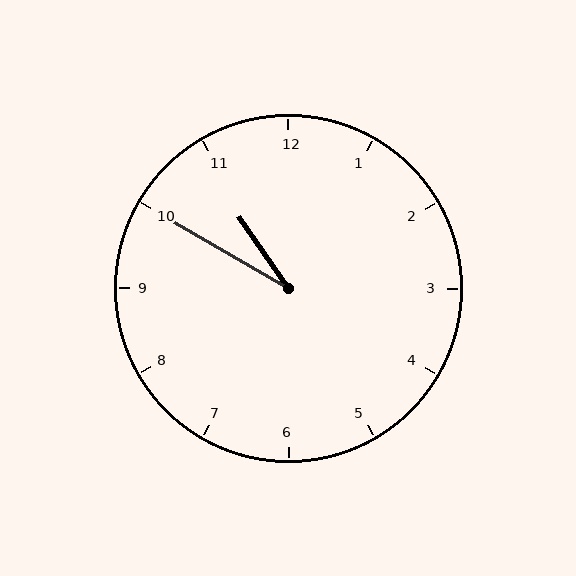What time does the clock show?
10:50.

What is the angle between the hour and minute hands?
Approximately 25 degrees.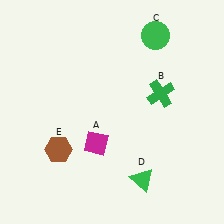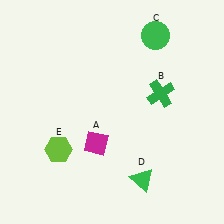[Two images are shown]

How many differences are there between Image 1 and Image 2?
There is 1 difference between the two images.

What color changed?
The hexagon (E) changed from brown in Image 1 to lime in Image 2.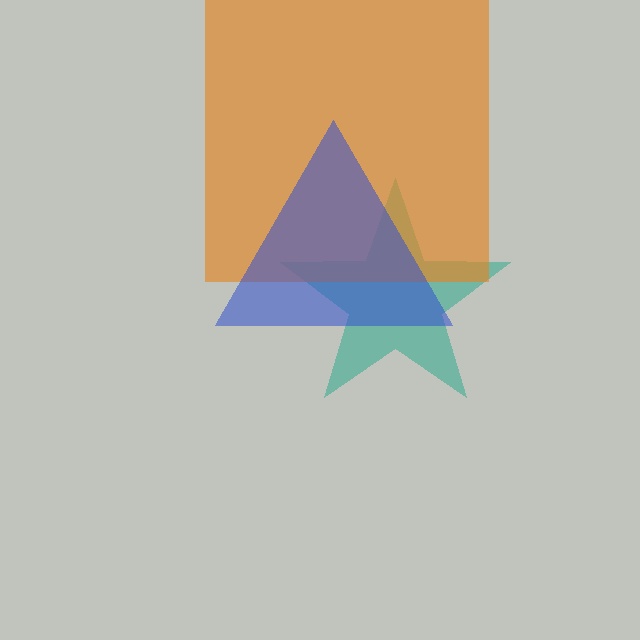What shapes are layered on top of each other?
The layered shapes are: a teal star, an orange square, a blue triangle.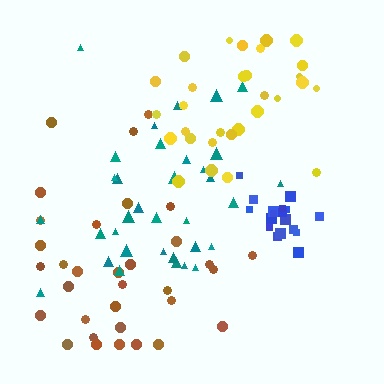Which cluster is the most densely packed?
Blue.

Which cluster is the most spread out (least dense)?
Teal.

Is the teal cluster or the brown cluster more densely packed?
Brown.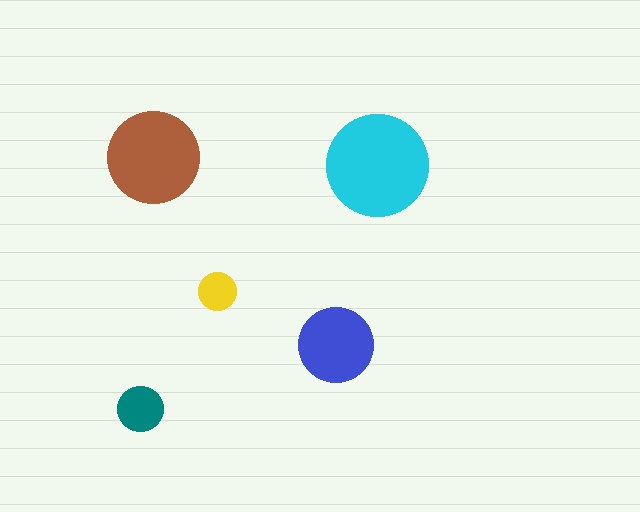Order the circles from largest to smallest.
the cyan one, the brown one, the blue one, the teal one, the yellow one.